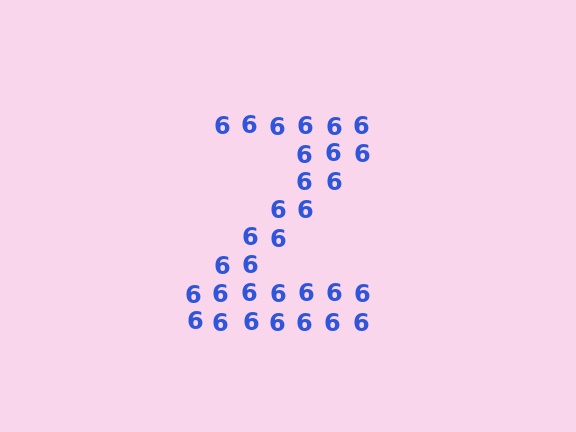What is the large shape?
The large shape is the letter Z.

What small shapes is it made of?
It is made of small digit 6's.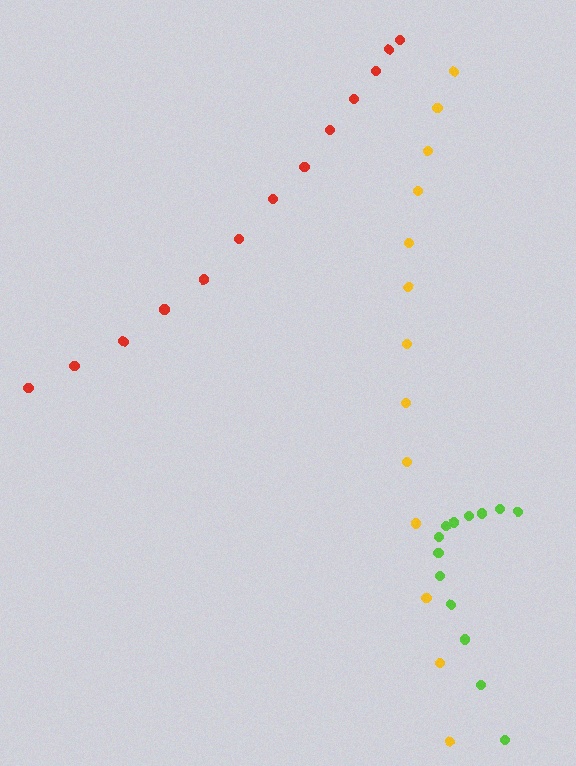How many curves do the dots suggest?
There are 3 distinct paths.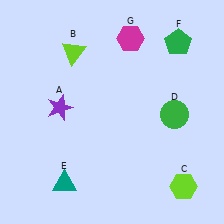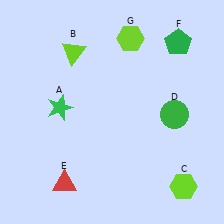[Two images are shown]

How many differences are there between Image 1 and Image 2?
There are 3 differences between the two images.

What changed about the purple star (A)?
In Image 1, A is purple. In Image 2, it changed to green.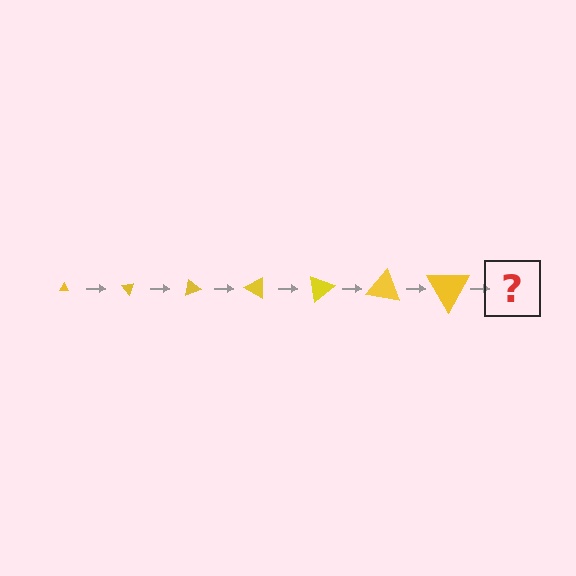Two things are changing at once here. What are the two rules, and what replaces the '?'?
The two rules are that the triangle grows larger each step and it rotates 50 degrees each step. The '?' should be a triangle, larger than the previous one and rotated 350 degrees from the start.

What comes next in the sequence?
The next element should be a triangle, larger than the previous one and rotated 350 degrees from the start.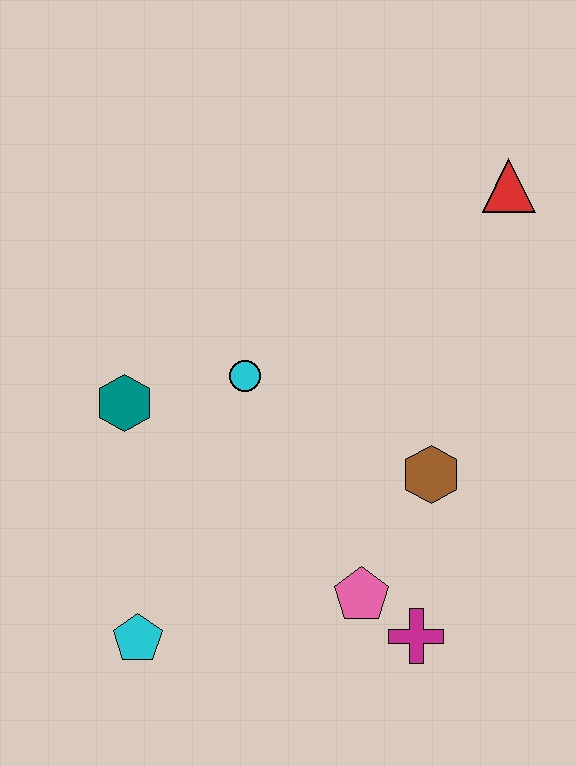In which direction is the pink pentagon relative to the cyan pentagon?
The pink pentagon is to the right of the cyan pentagon.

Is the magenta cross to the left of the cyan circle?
No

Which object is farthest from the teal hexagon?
The red triangle is farthest from the teal hexagon.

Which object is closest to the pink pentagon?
The magenta cross is closest to the pink pentagon.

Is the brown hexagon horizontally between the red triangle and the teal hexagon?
Yes